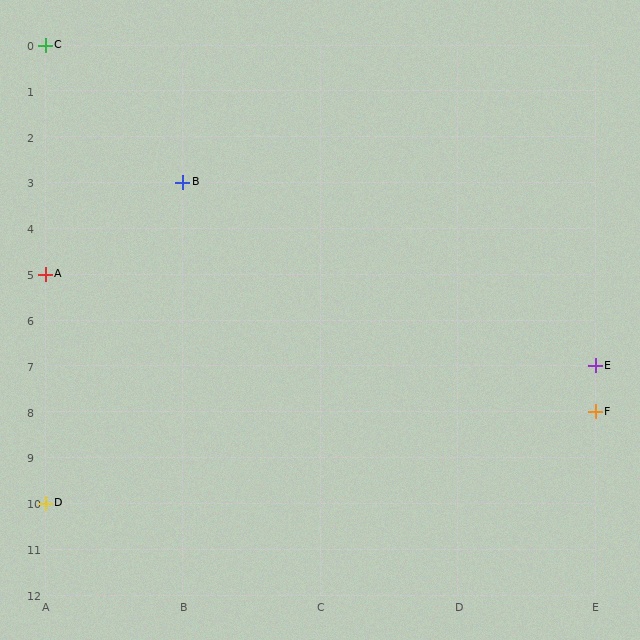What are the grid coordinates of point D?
Point D is at grid coordinates (A, 10).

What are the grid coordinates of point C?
Point C is at grid coordinates (A, 0).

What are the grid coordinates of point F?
Point F is at grid coordinates (E, 8).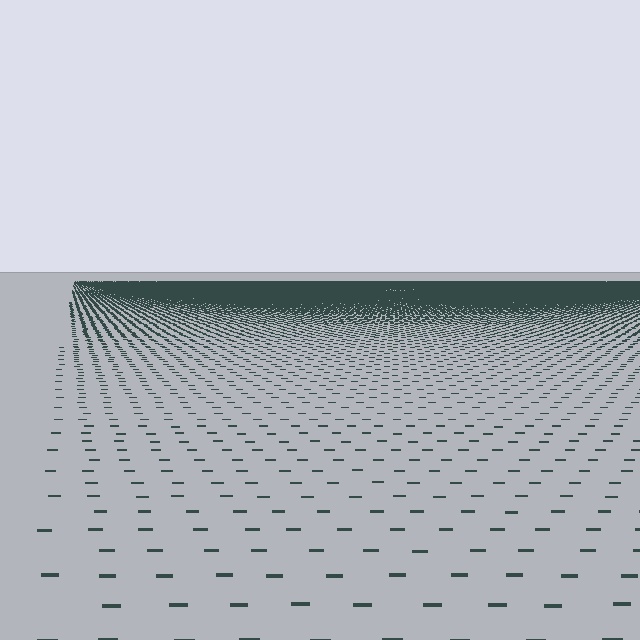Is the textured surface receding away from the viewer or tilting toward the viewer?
The surface is receding away from the viewer. Texture elements get smaller and denser toward the top.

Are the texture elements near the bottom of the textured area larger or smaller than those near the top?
Larger. Near the bottom, elements are closer to the viewer and appear at a bigger on-screen size.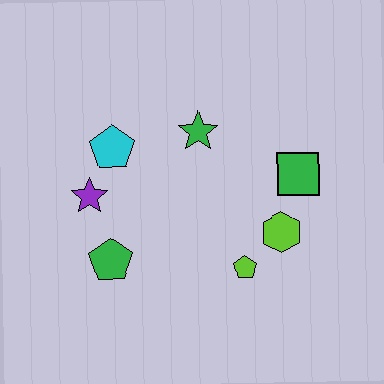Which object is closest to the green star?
The cyan pentagon is closest to the green star.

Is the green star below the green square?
No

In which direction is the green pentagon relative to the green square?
The green pentagon is to the left of the green square.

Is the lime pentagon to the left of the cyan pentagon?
No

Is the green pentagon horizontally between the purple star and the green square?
Yes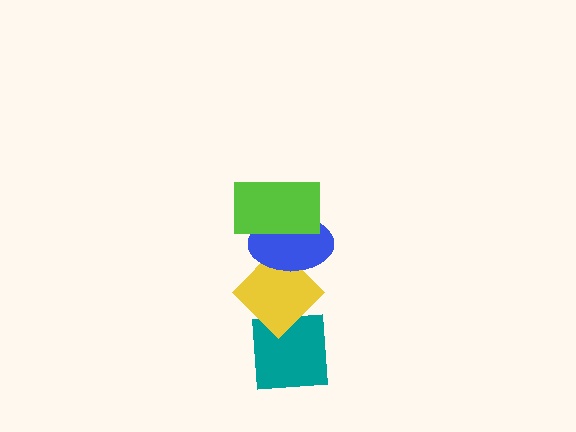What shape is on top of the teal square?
The yellow diamond is on top of the teal square.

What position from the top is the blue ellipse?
The blue ellipse is 2nd from the top.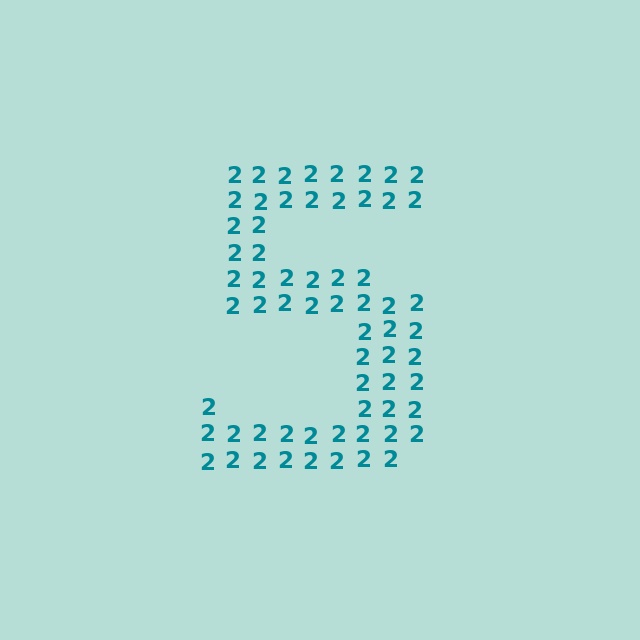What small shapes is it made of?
It is made of small digit 2's.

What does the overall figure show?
The overall figure shows the digit 5.